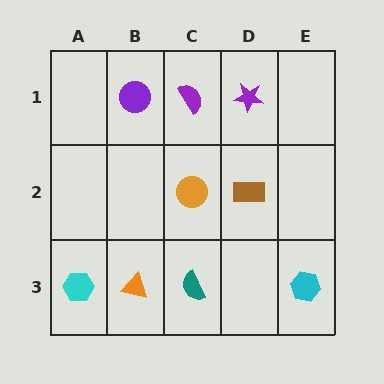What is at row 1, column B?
A purple circle.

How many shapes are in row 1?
3 shapes.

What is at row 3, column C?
A teal semicircle.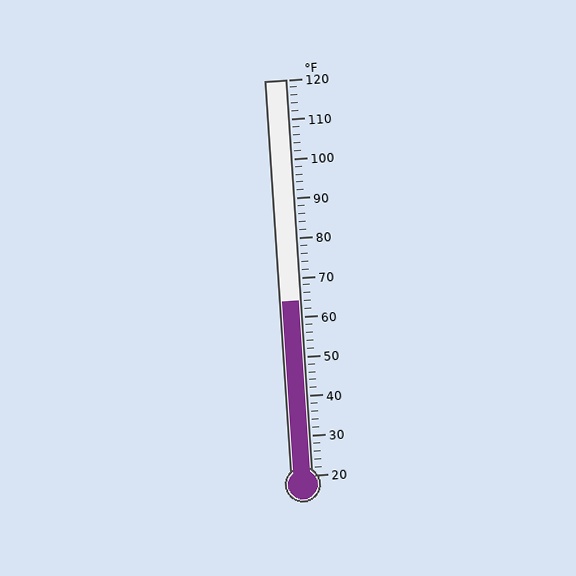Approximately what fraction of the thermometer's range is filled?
The thermometer is filled to approximately 45% of its range.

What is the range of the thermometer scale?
The thermometer scale ranges from 20°F to 120°F.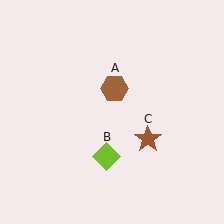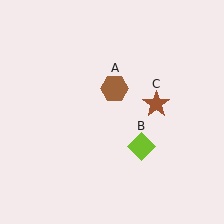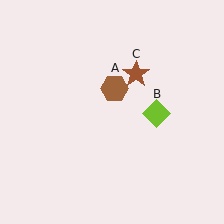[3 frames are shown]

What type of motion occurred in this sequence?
The lime diamond (object B), brown star (object C) rotated counterclockwise around the center of the scene.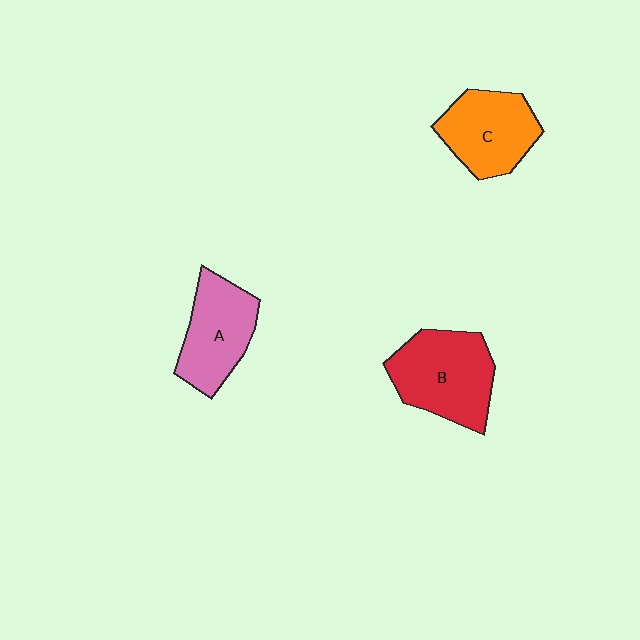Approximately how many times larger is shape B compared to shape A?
Approximately 1.2 times.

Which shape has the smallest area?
Shape A (pink).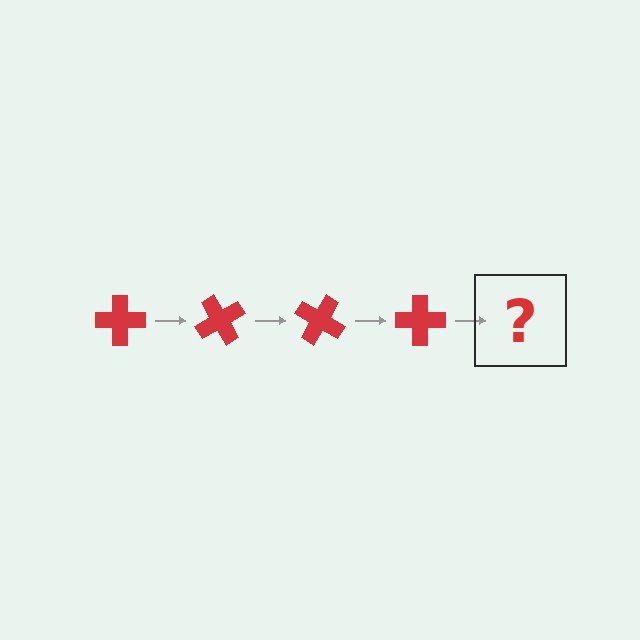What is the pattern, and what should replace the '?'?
The pattern is that the cross rotates 60 degrees each step. The '?' should be a red cross rotated 240 degrees.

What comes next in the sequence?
The next element should be a red cross rotated 240 degrees.